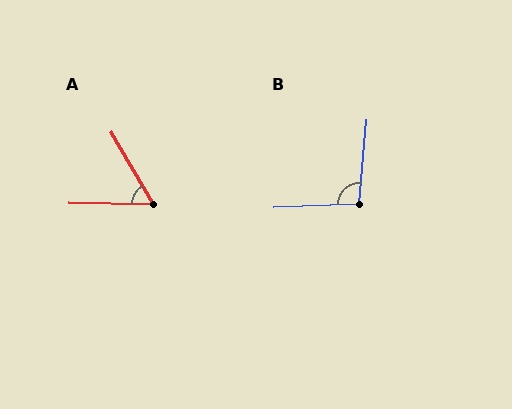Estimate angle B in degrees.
Approximately 97 degrees.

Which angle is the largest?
B, at approximately 97 degrees.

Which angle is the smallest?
A, at approximately 59 degrees.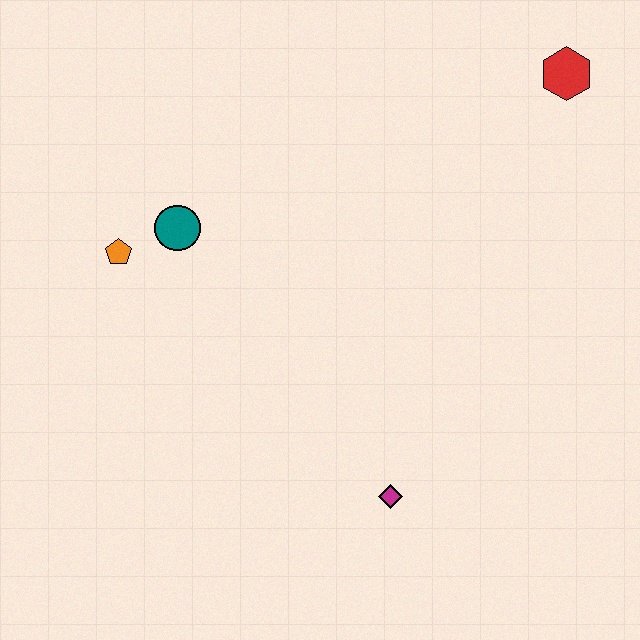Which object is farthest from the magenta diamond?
The red hexagon is farthest from the magenta diamond.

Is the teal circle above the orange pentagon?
Yes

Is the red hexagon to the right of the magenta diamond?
Yes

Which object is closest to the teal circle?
The orange pentagon is closest to the teal circle.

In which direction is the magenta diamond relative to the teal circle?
The magenta diamond is below the teal circle.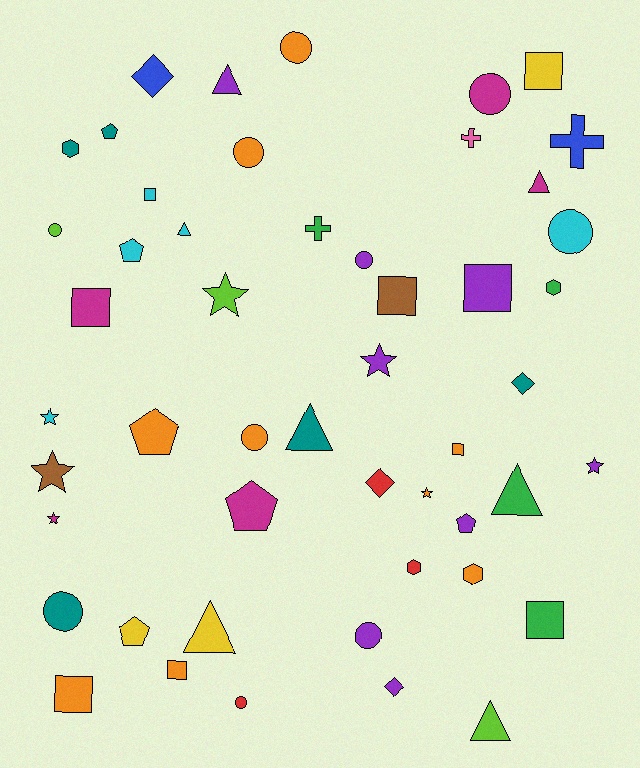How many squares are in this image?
There are 9 squares.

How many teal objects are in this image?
There are 5 teal objects.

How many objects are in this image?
There are 50 objects.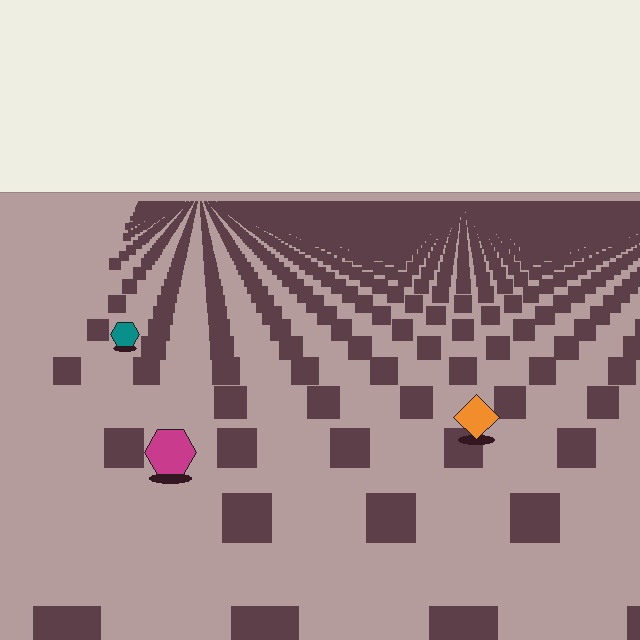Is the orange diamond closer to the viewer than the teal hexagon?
Yes. The orange diamond is closer — you can tell from the texture gradient: the ground texture is coarser near it.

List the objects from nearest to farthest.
From nearest to farthest: the magenta hexagon, the orange diamond, the teal hexagon.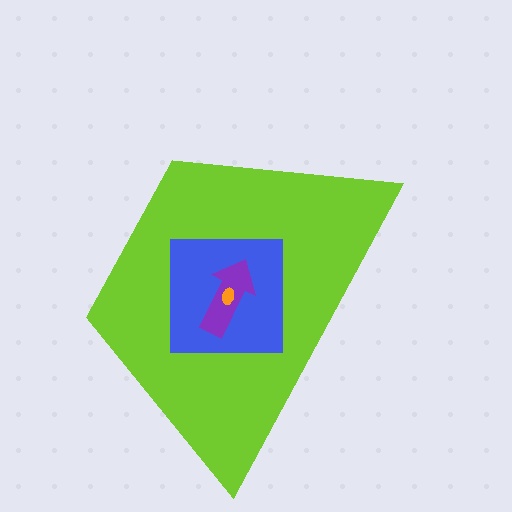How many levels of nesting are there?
4.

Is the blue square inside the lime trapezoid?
Yes.